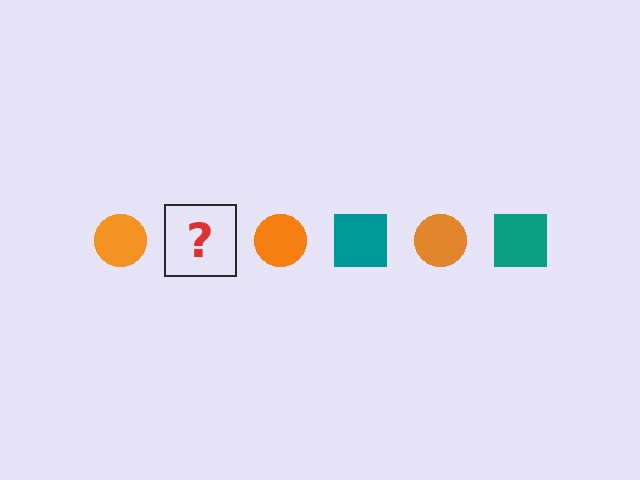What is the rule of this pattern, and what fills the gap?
The rule is that the pattern alternates between orange circle and teal square. The gap should be filled with a teal square.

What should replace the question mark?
The question mark should be replaced with a teal square.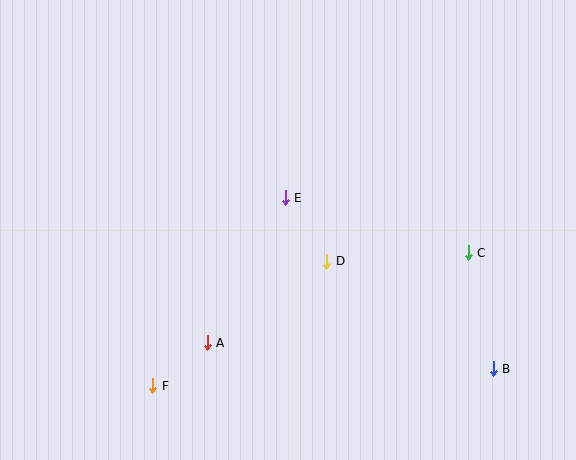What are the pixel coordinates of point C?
Point C is at (468, 253).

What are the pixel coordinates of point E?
Point E is at (285, 198).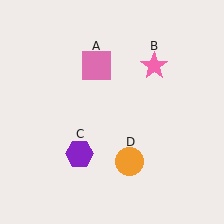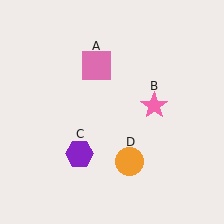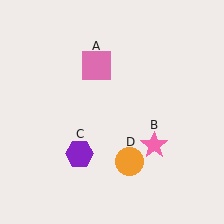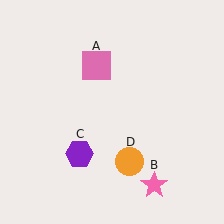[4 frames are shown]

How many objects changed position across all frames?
1 object changed position: pink star (object B).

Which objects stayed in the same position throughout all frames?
Pink square (object A) and purple hexagon (object C) and orange circle (object D) remained stationary.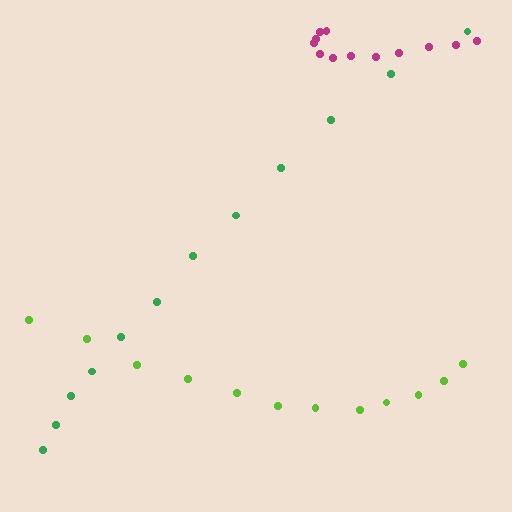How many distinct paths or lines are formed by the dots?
There are 3 distinct paths.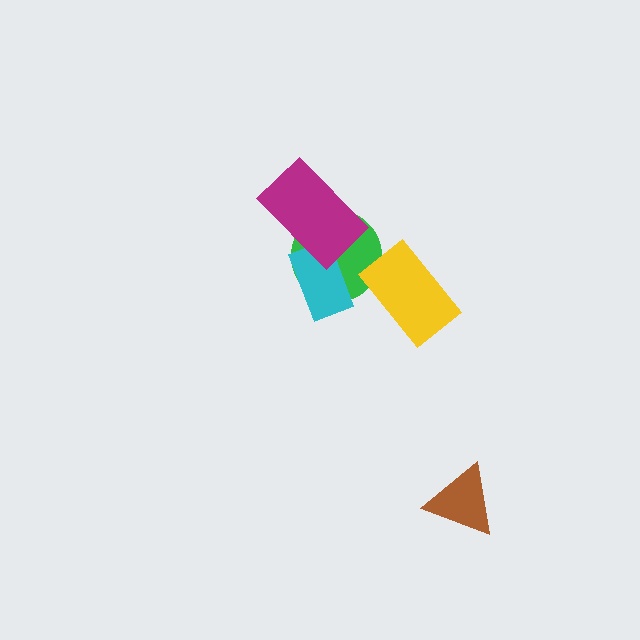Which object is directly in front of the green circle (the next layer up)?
The cyan rectangle is directly in front of the green circle.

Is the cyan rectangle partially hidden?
Yes, it is partially covered by another shape.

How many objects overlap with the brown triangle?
0 objects overlap with the brown triangle.